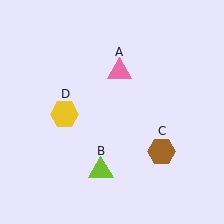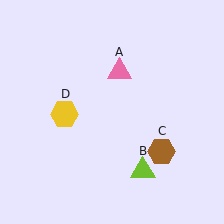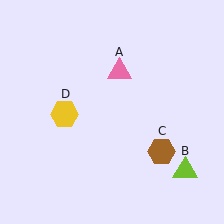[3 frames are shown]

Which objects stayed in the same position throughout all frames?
Pink triangle (object A) and brown hexagon (object C) and yellow hexagon (object D) remained stationary.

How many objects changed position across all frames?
1 object changed position: lime triangle (object B).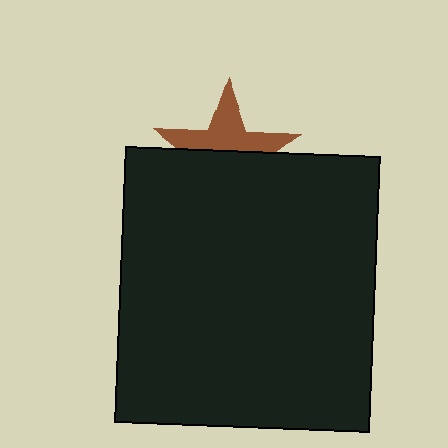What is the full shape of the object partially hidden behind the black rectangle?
The partially hidden object is a brown star.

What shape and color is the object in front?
The object in front is a black rectangle.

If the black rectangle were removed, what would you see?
You would see the complete brown star.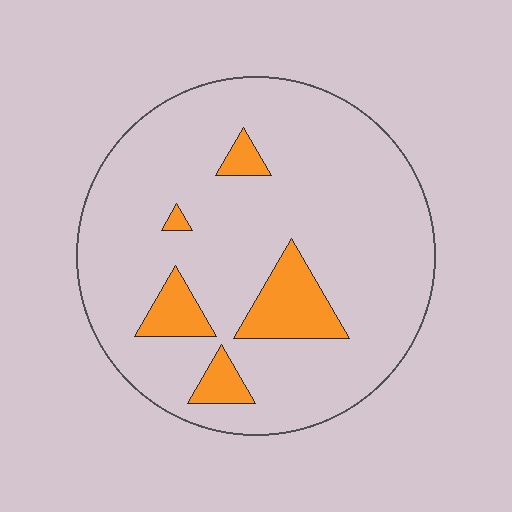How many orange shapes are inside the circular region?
5.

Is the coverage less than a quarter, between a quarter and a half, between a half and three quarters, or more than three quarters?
Less than a quarter.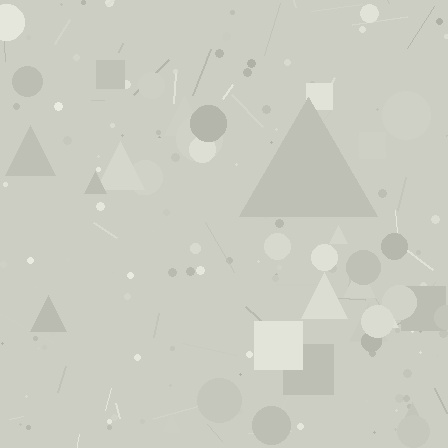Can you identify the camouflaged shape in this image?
The camouflaged shape is a triangle.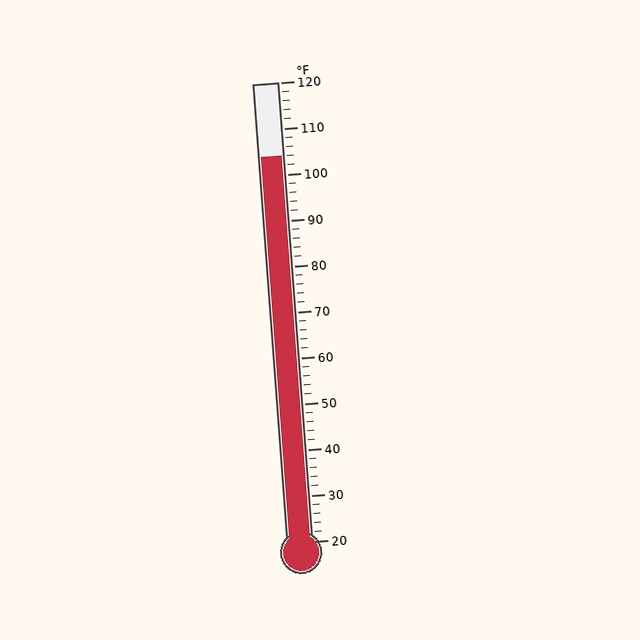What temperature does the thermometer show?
The thermometer shows approximately 104°F.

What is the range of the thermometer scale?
The thermometer scale ranges from 20°F to 120°F.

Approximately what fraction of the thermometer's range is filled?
The thermometer is filled to approximately 85% of its range.